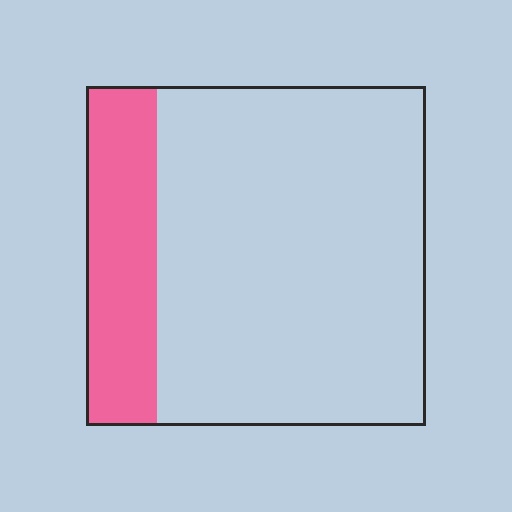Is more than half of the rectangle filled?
No.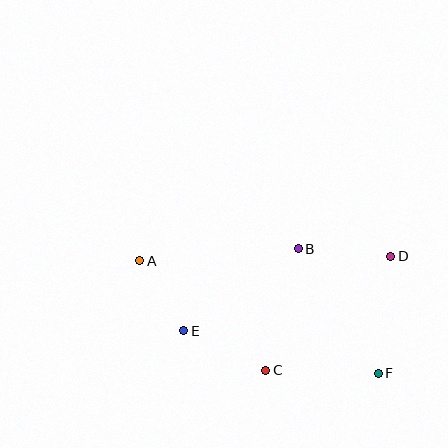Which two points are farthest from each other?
Points A and F are farthest from each other.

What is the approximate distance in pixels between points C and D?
The distance between C and D is approximately 169 pixels.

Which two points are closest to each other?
Points A and E are closest to each other.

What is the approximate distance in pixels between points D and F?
The distance between D and F is approximately 118 pixels.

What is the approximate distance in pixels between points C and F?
The distance between C and F is approximately 112 pixels.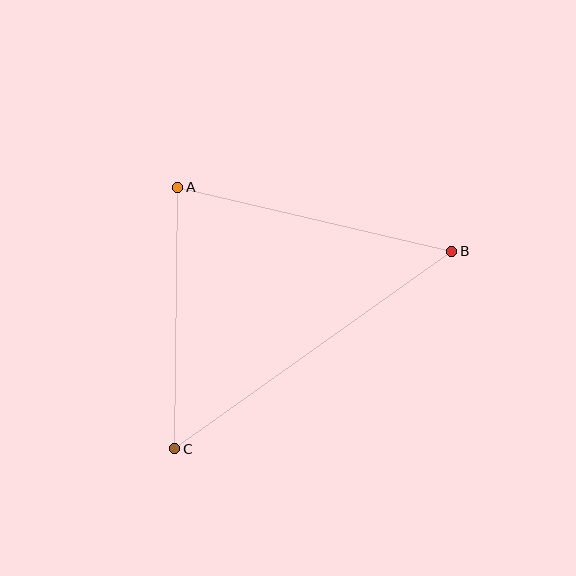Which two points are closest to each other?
Points A and C are closest to each other.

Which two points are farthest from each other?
Points B and C are farthest from each other.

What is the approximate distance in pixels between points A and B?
The distance between A and B is approximately 281 pixels.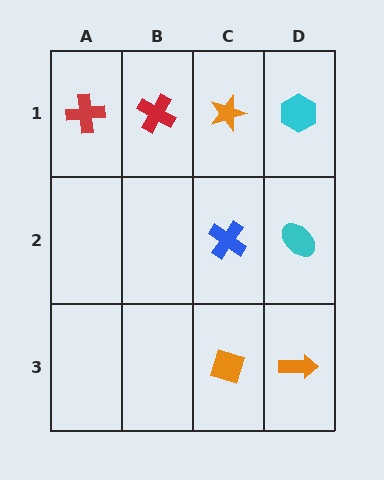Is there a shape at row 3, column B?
No, that cell is empty.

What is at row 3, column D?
An orange arrow.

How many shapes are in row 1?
4 shapes.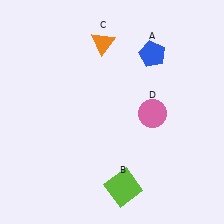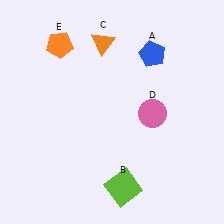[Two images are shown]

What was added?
An orange pentagon (E) was added in Image 2.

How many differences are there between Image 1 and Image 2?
There is 1 difference between the two images.